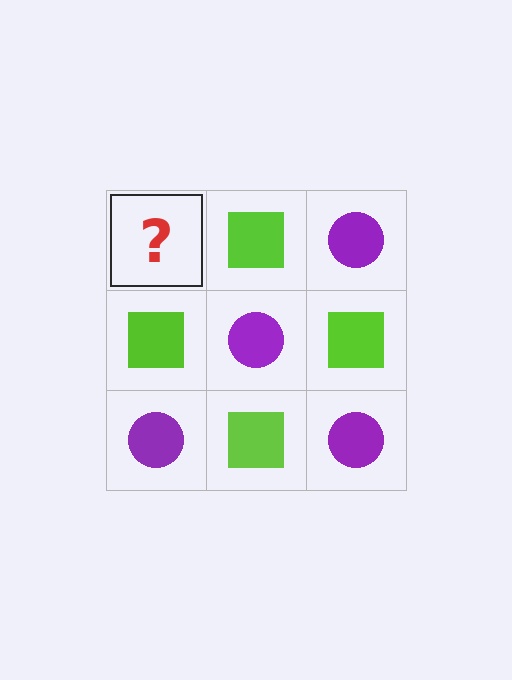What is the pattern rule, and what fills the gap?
The rule is that it alternates purple circle and lime square in a checkerboard pattern. The gap should be filled with a purple circle.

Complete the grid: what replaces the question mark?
The question mark should be replaced with a purple circle.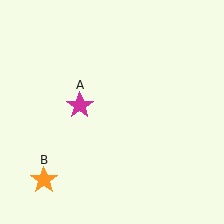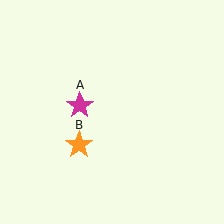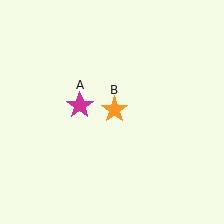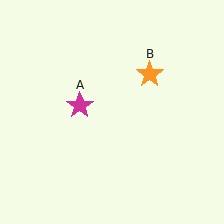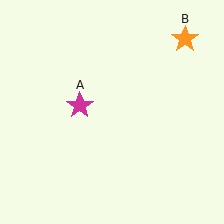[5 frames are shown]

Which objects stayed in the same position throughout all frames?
Magenta star (object A) remained stationary.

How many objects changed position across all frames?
1 object changed position: orange star (object B).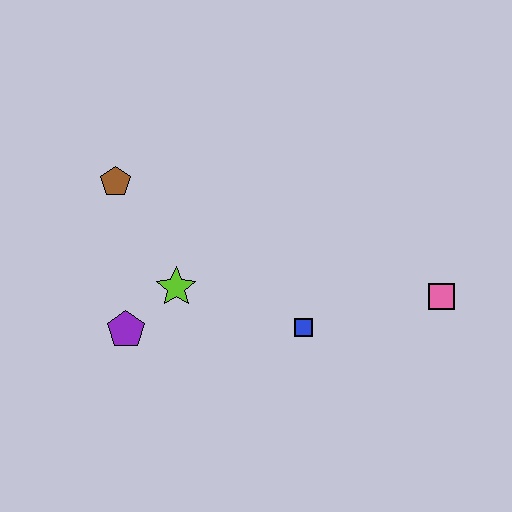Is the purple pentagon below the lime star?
Yes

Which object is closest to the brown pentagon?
The lime star is closest to the brown pentagon.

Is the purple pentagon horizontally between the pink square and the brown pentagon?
Yes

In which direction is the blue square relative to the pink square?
The blue square is to the left of the pink square.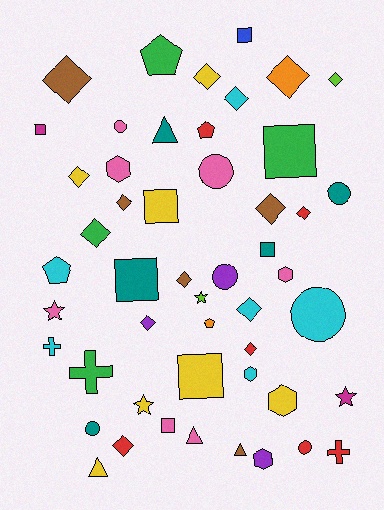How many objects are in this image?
There are 50 objects.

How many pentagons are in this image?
There are 4 pentagons.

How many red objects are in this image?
There are 6 red objects.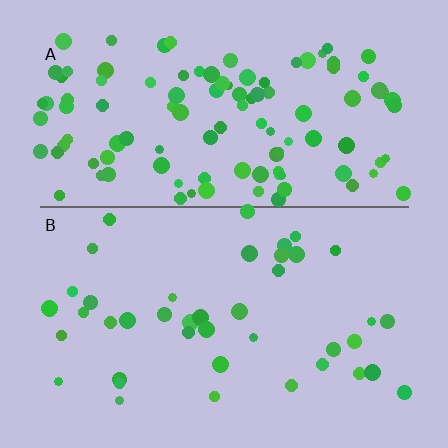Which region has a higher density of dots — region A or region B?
A (the top).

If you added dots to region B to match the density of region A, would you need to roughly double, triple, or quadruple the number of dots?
Approximately triple.